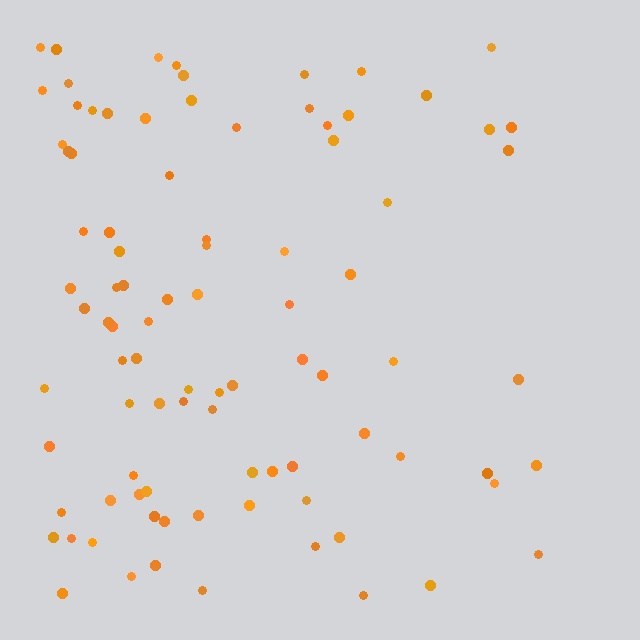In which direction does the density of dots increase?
From right to left, with the left side densest.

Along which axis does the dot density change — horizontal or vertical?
Horizontal.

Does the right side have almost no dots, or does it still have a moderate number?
Still a moderate number, just noticeably fewer than the left.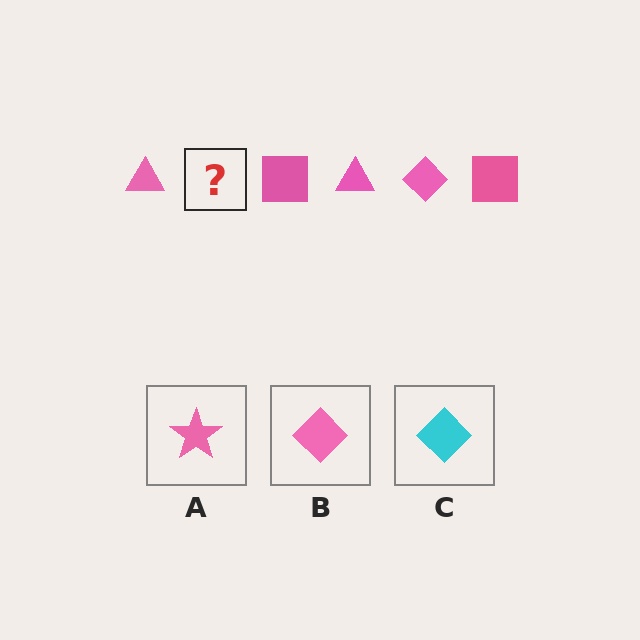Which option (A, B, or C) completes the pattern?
B.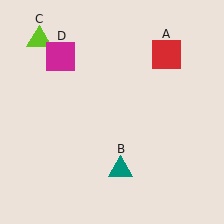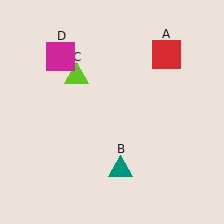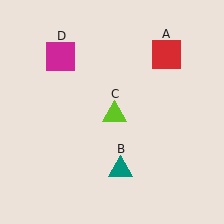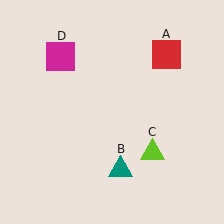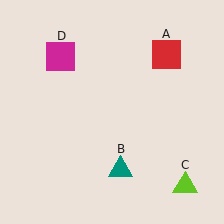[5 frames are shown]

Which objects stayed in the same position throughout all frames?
Red square (object A) and teal triangle (object B) and magenta square (object D) remained stationary.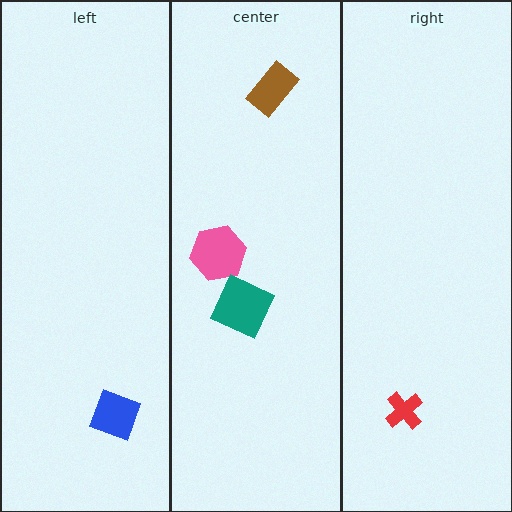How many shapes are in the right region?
1.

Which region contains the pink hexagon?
The center region.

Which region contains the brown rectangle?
The center region.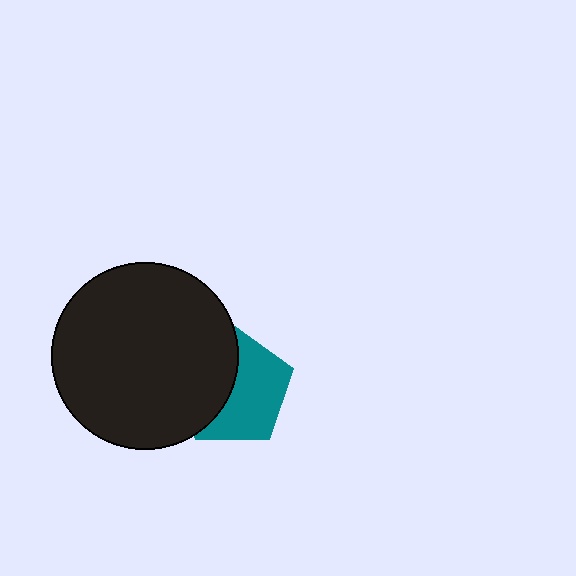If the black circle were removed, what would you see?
You would see the complete teal pentagon.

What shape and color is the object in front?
The object in front is a black circle.